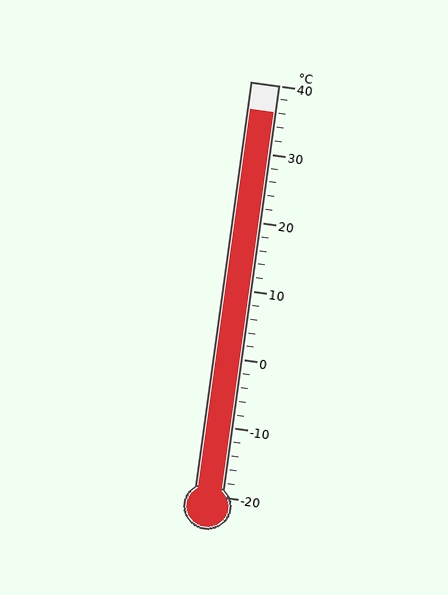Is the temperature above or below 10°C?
The temperature is above 10°C.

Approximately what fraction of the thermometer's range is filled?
The thermometer is filled to approximately 95% of its range.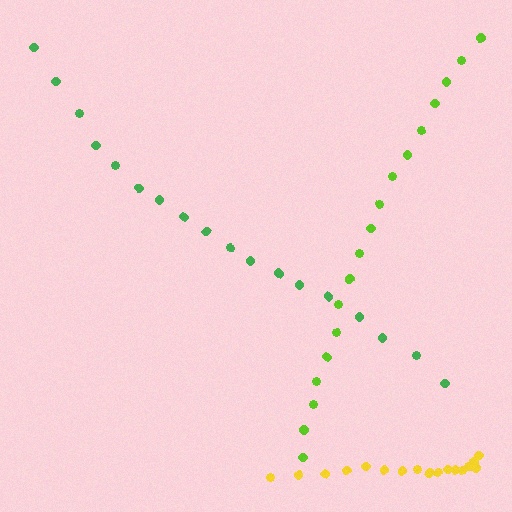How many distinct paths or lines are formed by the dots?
There are 3 distinct paths.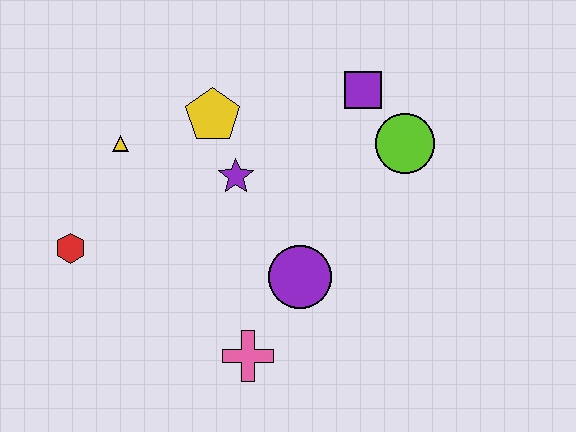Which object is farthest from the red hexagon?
The lime circle is farthest from the red hexagon.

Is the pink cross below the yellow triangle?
Yes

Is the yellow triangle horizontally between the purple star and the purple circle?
No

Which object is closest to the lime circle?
The purple square is closest to the lime circle.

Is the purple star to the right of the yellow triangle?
Yes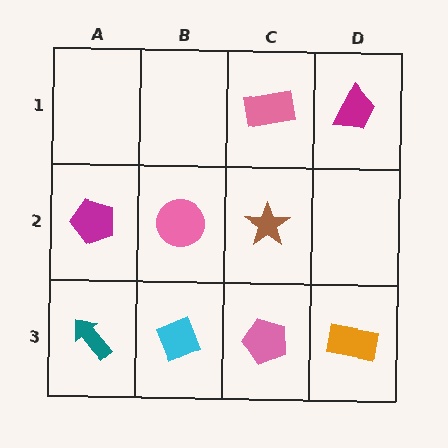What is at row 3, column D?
An orange rectangle.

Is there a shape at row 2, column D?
No, that cell is empty.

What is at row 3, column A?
A teal arrow.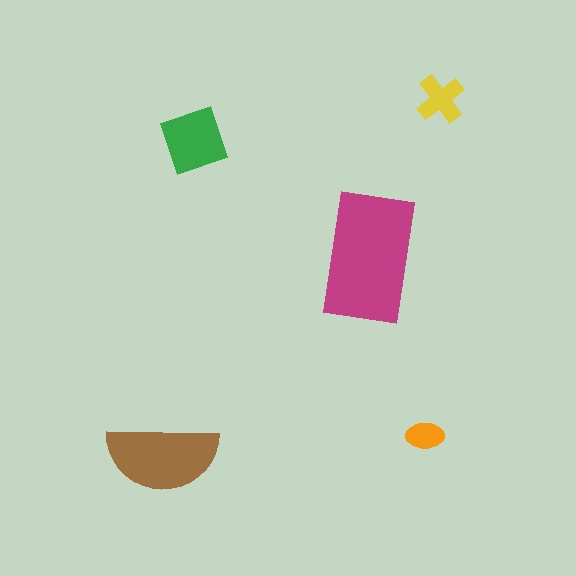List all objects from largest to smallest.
The magenta rectangle, the brown semicircle, the green diamond, the yellow cross, the orange ellipse.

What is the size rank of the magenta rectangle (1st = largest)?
1st.